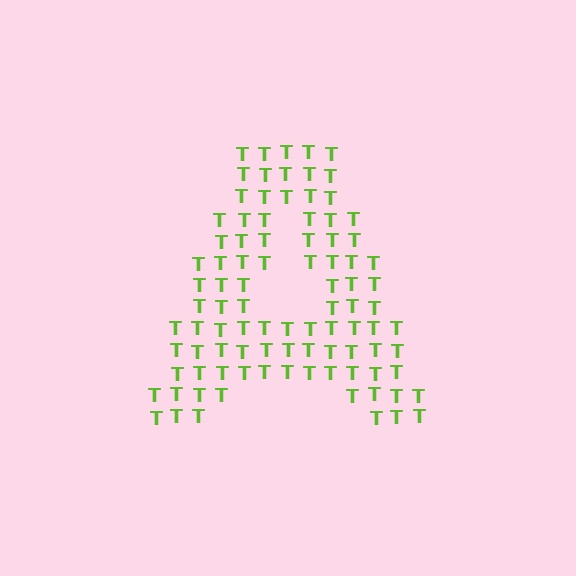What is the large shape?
The large shape is the letter A.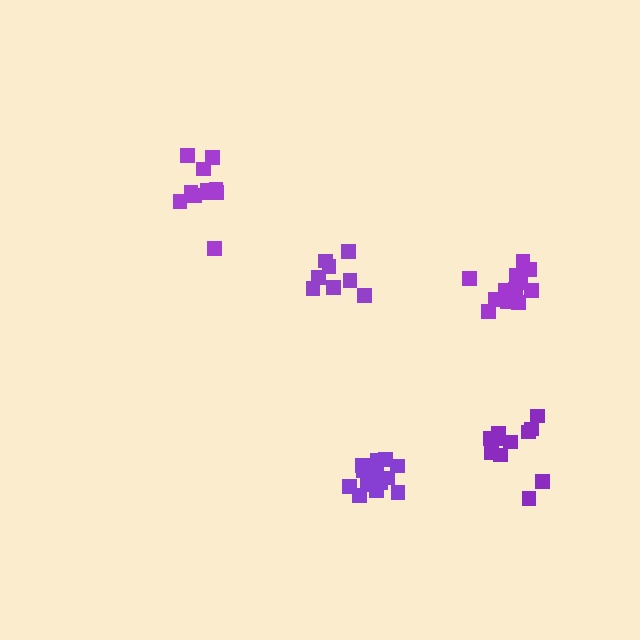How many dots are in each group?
Group 1: 11 dots, Group 2: 13 dots, Group 3: 11 dots, Group 4: 8 dots, Group 5: 12 dots (55 total).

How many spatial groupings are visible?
There are 5 spatial groupings.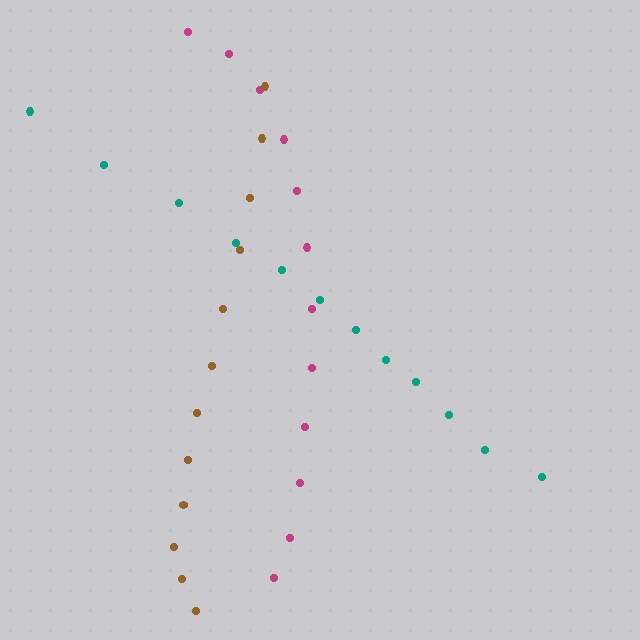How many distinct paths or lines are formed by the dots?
There are 3 distinct paths.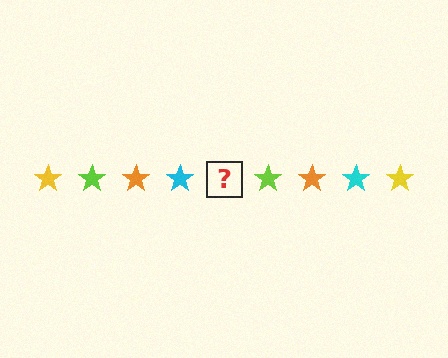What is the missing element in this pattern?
The missing element is a yellow star.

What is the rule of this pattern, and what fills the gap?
The rule is that the pattern cycles through yellow, lime, orange, cyan stars. The gap should be filled with a yellow star.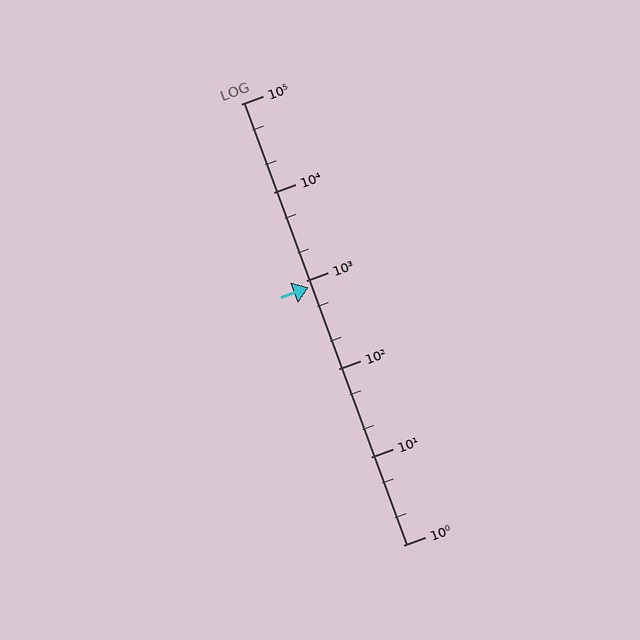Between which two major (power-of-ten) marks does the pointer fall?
The pointer is between 100 and 1000.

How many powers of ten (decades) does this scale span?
The scale spans 5 decades, from 1 to 100000.